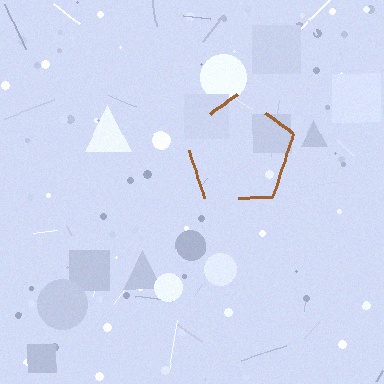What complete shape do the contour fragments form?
The contour fragments form a pentagon.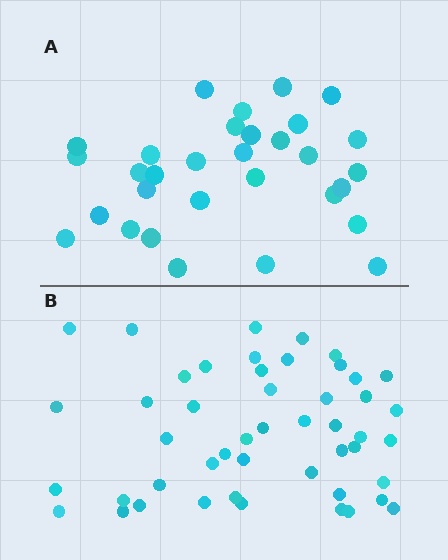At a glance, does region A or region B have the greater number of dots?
Region B (the bottom region) has more dots.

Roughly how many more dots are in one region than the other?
Region B has approximately 15 more dots than region A.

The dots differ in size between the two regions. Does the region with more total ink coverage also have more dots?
No. Region A has more total ink coverage because its dots are larger, but region B actually contains more individual dots. Total area can be misleading — the number of items is what matters here.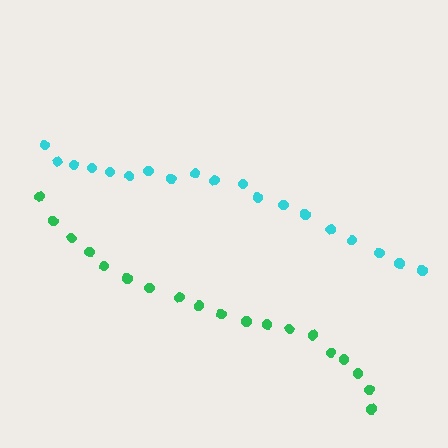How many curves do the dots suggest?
There are 2 distinct paths.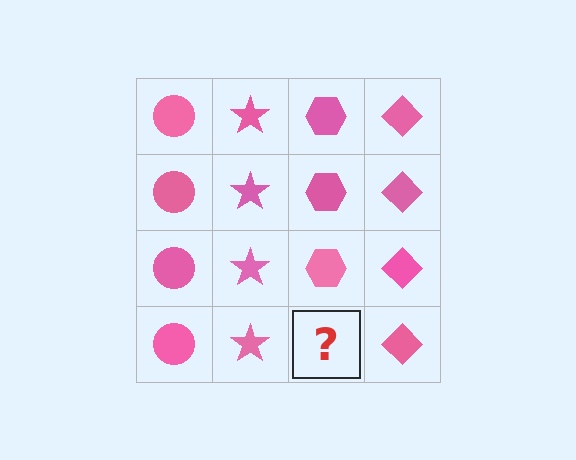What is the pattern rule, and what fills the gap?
The rule is that each column has a consistent shape. The gap should be filled with a pink hexagon.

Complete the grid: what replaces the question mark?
The question mark should be replaced with a pink hexagon.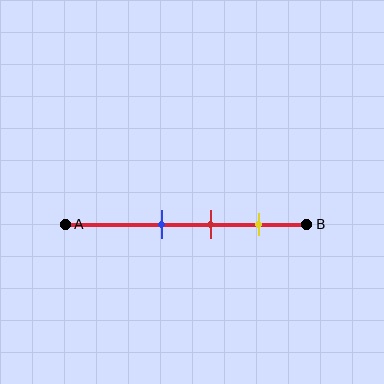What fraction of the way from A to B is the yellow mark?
The yellow mark is approximately 80% (0.8) of the way from A to B.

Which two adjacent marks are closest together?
The blue and red marks are the closest adjacent pair.